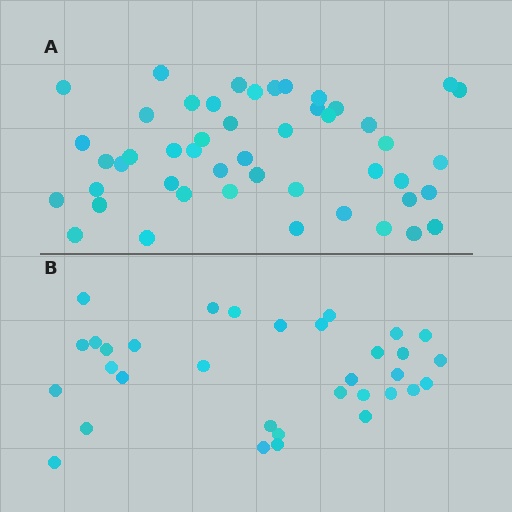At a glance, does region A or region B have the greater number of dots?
Region A (the top region) has more dots.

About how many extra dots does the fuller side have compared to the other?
Region A has approximately 15 more dots than region B.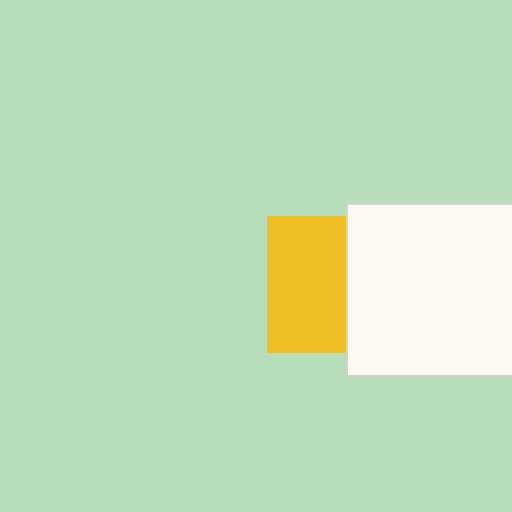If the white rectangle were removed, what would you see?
You would see the complete yellow square.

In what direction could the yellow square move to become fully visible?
The yellow square could move left. That would shift it out from behind the white rectangle entirely.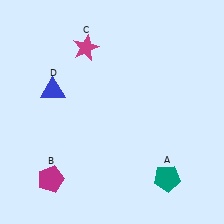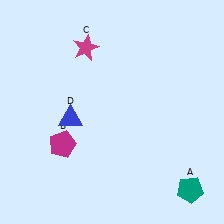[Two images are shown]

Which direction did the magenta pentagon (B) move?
The magenta pentagon (B) moved up.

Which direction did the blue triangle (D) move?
The blue triangle (D) moved down.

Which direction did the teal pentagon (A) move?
The teal pentagon (A) moved right.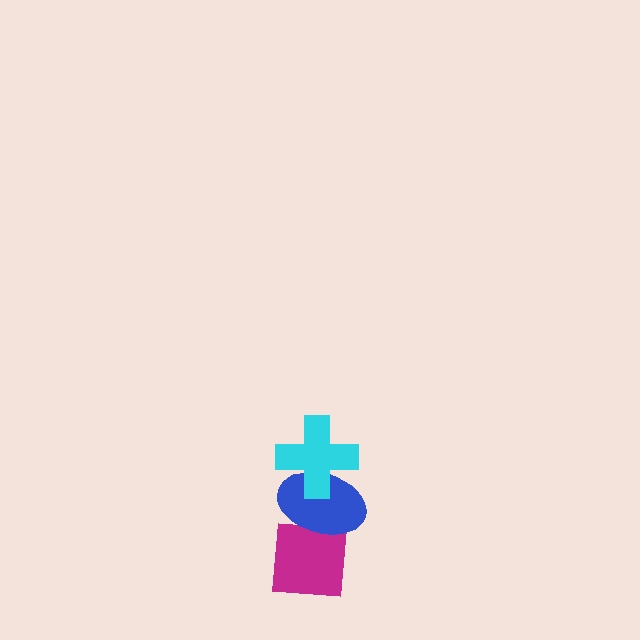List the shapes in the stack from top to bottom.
From top to bottom: the cyan cross, the blue ellipse, the magenta square.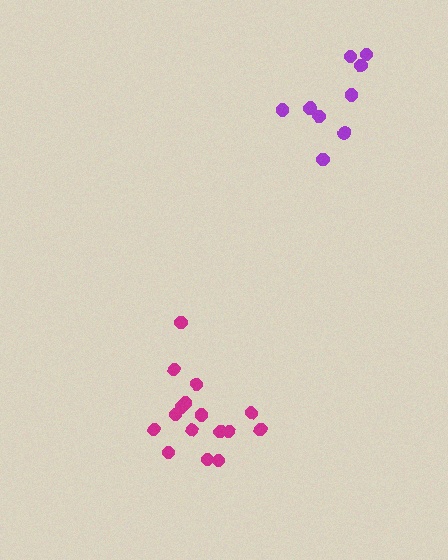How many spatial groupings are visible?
There are 2 spatial groupings.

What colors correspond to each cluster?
The clusters are colored: purple, magenta.